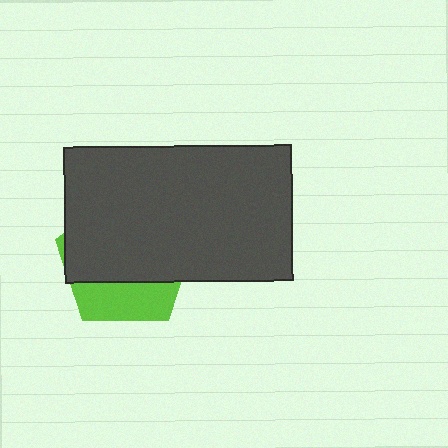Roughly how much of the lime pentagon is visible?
A small part of it is visible (roughly 30%).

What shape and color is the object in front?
The object in front is a dark gray rectangle.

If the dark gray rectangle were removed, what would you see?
You would see the complete lime pentagon.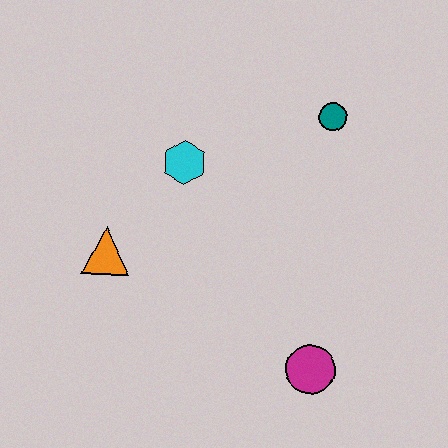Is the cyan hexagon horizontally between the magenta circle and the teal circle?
No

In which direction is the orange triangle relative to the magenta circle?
The orange triangle is to the left of the magenta circle.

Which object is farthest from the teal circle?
The orange triangle is farthest from the teal circle.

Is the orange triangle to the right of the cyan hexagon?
No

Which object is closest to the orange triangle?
The cyan hexagon is closest to the orange triangle.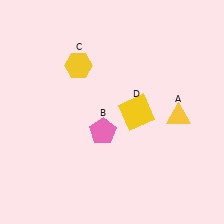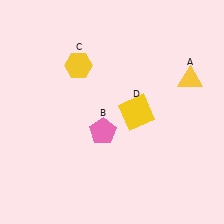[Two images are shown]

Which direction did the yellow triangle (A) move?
The yellow triangle (A) moved up.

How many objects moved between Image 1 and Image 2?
1 object moved between the two images.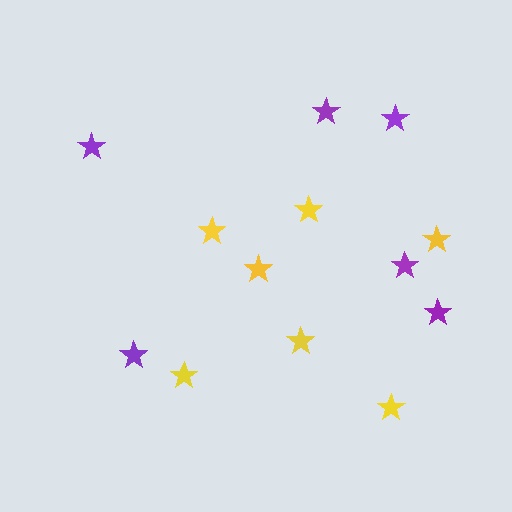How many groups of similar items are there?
There are 2 groups: one group of yellow stars (7) and one group of purple stars (6).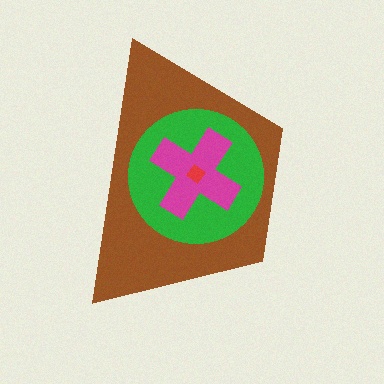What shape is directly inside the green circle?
The magenta cross.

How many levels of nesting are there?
4.